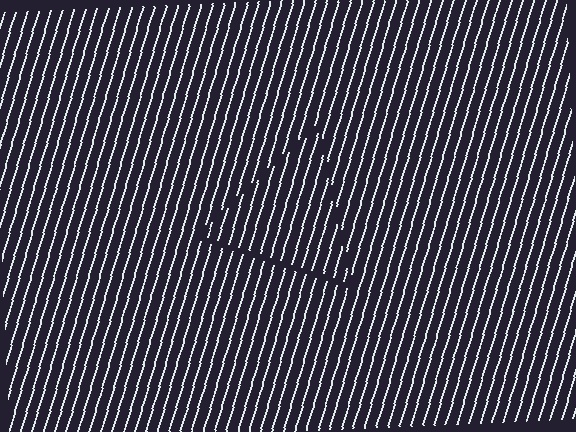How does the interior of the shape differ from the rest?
The interior of the shape contains the same grating, shifted by half a period — the contour is defined by the phase discontinuity where line-ends from the inner and outer gratings abut.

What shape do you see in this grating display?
An illusory triangle. The interior of the shape contains the same grating, shifted by half a period — the contour is defined by the phase discontinuity where line-ends from the inner and outer gratings abut.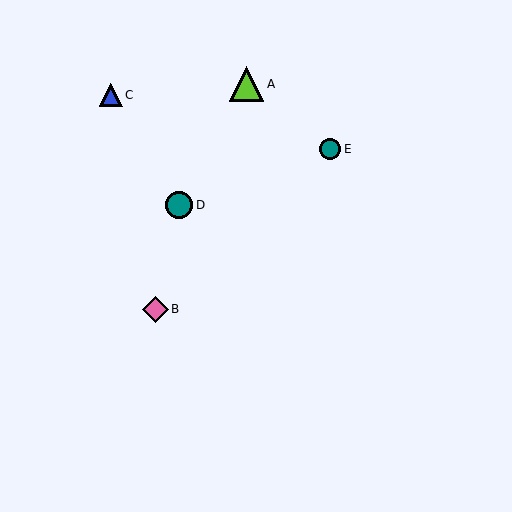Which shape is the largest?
The lime triangle (labeled A) is the largest.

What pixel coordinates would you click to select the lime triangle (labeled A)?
Click at (247, 84) to select the lime triangle A.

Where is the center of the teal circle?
The center of the teal circle is at (330, 149).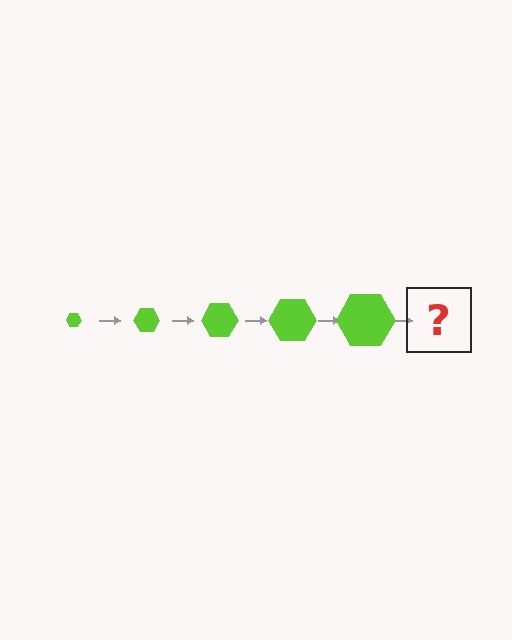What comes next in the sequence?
The next element should be a lime hexagon, larger than the previous one.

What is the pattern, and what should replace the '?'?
The pattern is that the hexagon gets progressively larger each step. The '?' should be a lime hexagon, larger than the previous one.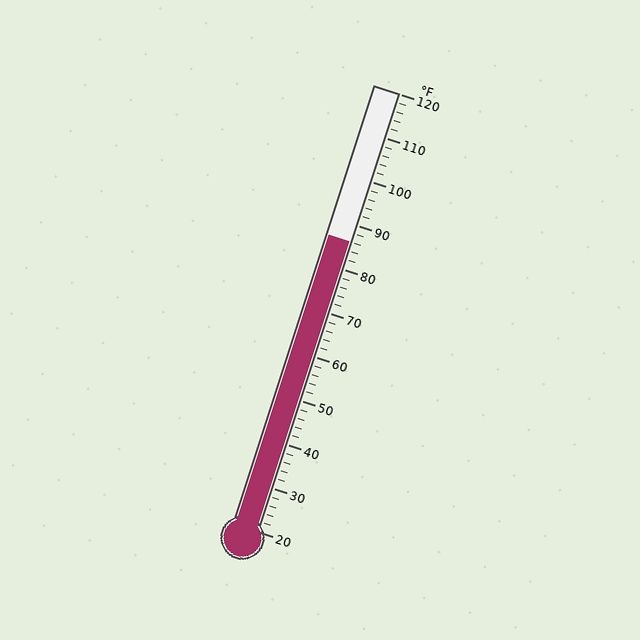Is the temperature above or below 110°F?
The temperature is below 110°F.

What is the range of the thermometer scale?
The thermometer scale ranges from 20°F to 120°F.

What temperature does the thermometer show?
The thermometer shows approximately 86°F.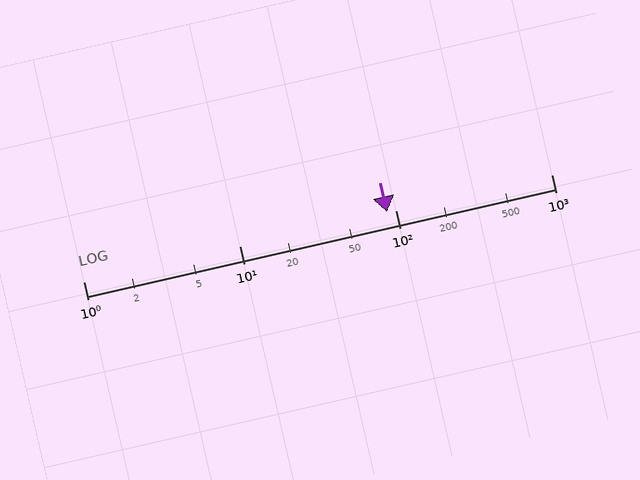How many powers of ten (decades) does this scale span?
The scale spans 3 decades, from 1 to 1000.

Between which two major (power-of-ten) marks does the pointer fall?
The pointer is between 10 and 100.